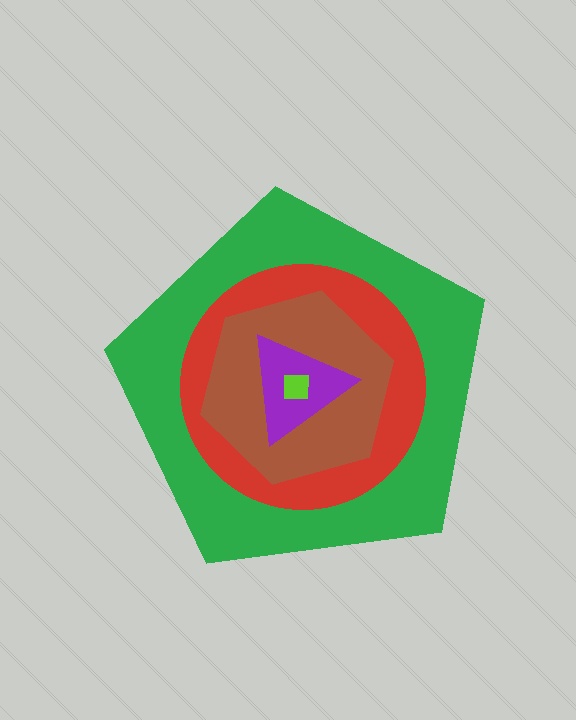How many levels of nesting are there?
5.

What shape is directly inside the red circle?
The brown hexagon.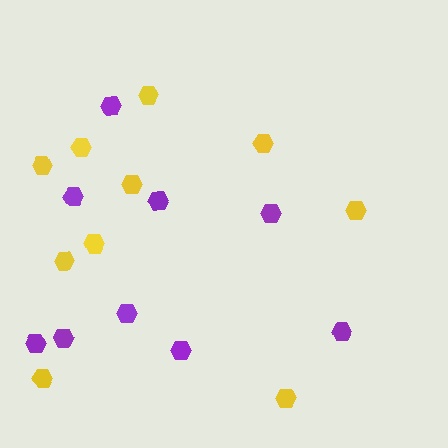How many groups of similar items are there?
There are 2 groups: one group of yellow hexagons (10) and one group of purple hexagons (9).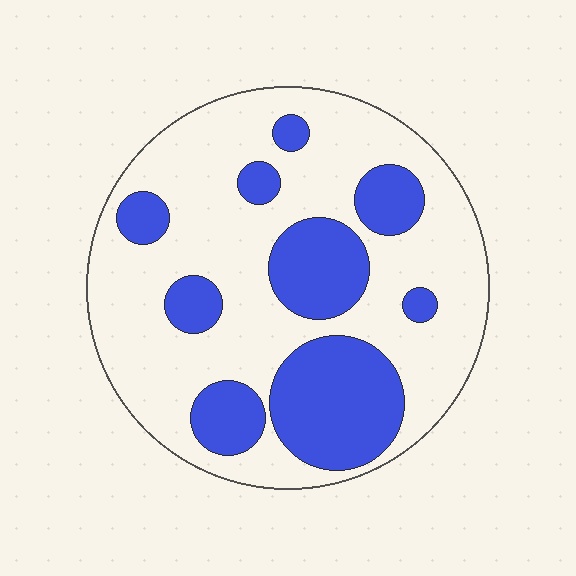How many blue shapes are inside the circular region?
9.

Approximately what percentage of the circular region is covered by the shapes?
Approximately 30%.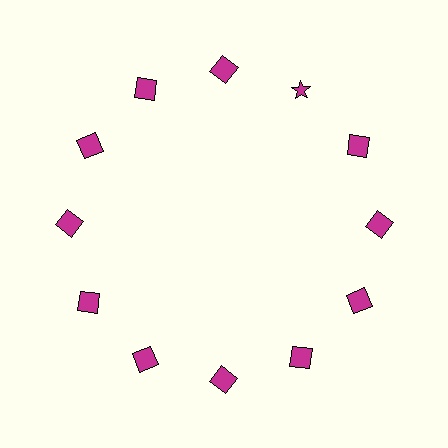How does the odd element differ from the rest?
It has a different shape: star instead of square.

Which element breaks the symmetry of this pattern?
The magenta star at roughly the 1 o'clock position breaks the symmetry. All other shapes are magenta squares.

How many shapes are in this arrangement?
There are 12 shapes arranged in a ring pattern.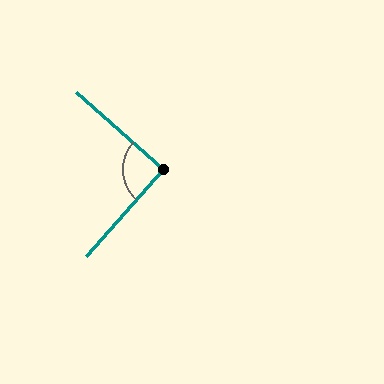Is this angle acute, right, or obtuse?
It is approximately a right angle.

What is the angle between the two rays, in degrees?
Approximately 90 degrees.